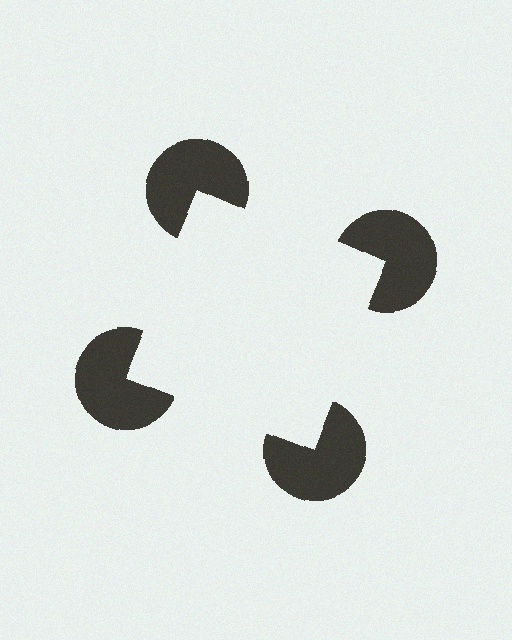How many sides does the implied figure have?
4 sides.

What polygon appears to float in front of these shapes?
An illusory square — its edges are inferred from the aligned wedge cuts in the pac-man discs, not physically drawn.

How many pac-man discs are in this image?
There are 4 — one at each vertex of the illusory square.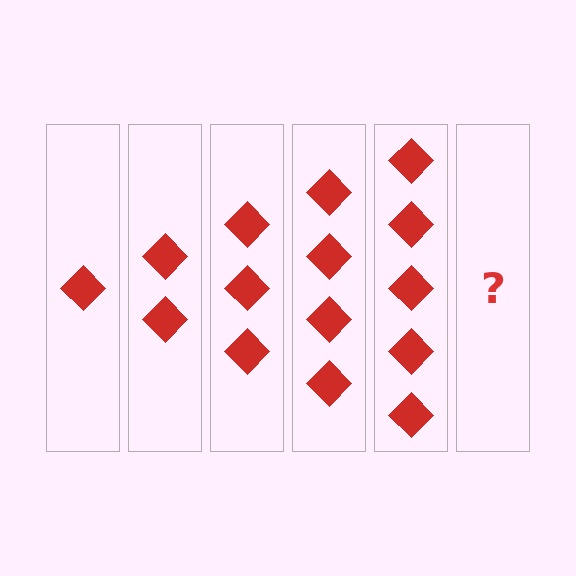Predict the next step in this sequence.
The next step is 6 diamonds.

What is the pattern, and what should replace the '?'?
The pattern is that each step adds one more diamond. The '?' should be 6 diamonds.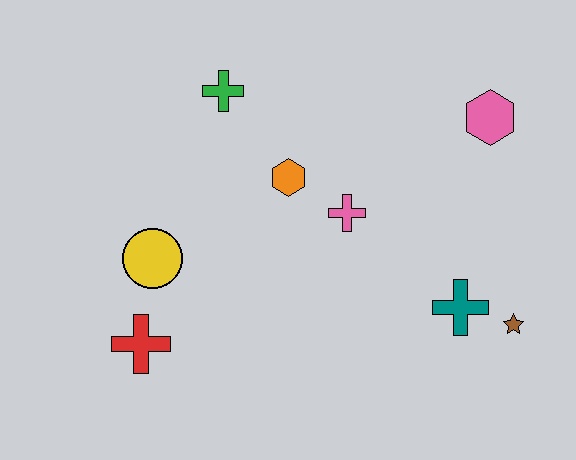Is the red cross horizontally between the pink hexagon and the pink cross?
No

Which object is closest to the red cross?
The yellow circle is closest to the red cross.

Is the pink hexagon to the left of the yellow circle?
No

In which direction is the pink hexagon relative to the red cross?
The pink hexagon is to the right of the red cross.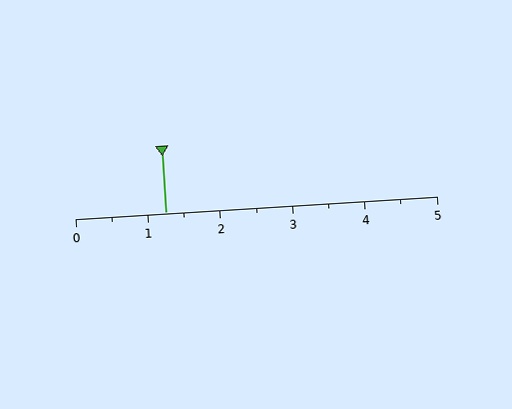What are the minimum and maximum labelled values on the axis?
The axis runs from 0 to 5.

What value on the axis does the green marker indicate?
The marker indicates approximately 1.2.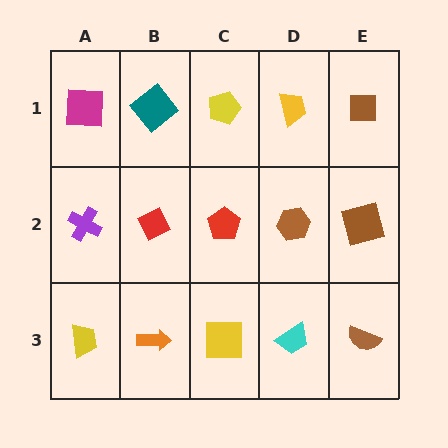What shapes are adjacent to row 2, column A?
A magenta square (row 1, column A), a yellow trapezoid (row 3, column A), a red diamond (row 2, column B).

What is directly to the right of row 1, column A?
A teal diamond.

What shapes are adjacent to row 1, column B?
A red diamond (row 2, column B), a magenta square (row 1, column A), a yellow pentagon (row 1, column C).